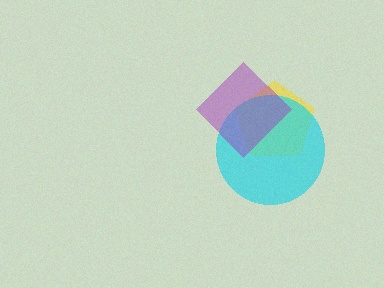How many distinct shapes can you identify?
There are 3 distinct shapes: a yellow pentagon, a cyan circle, a purple diamond.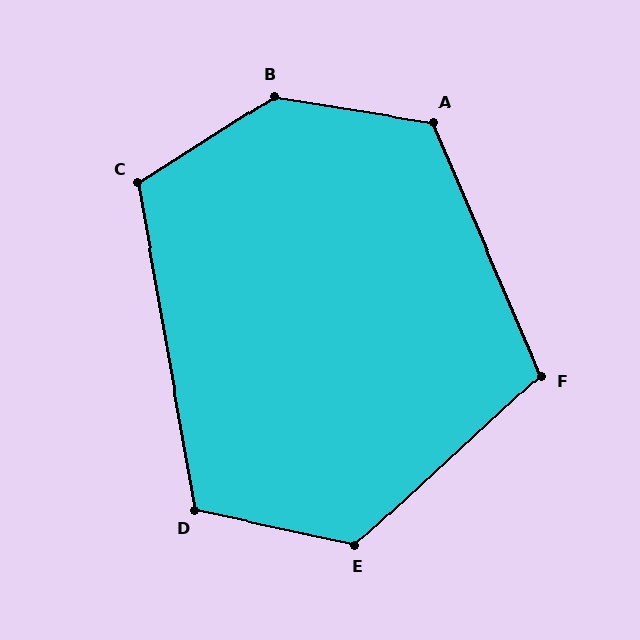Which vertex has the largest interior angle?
B, at approximately 139 degrees.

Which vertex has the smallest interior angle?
F, at approximately 109 degrees.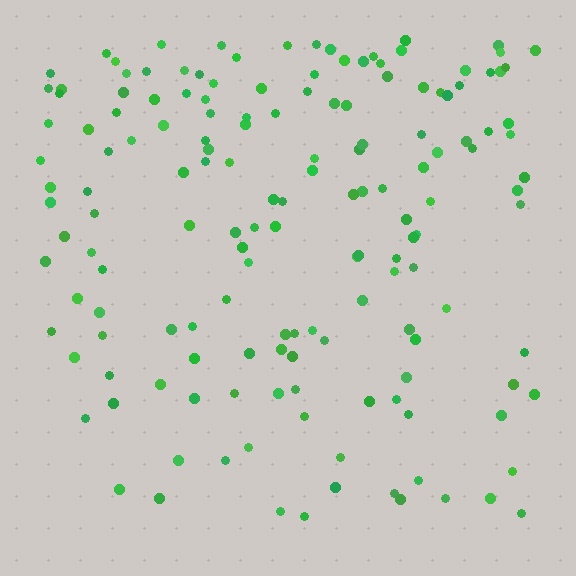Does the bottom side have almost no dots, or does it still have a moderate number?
Still a moderate number, just noticeably fewer than the top.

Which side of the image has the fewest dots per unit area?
The bottom.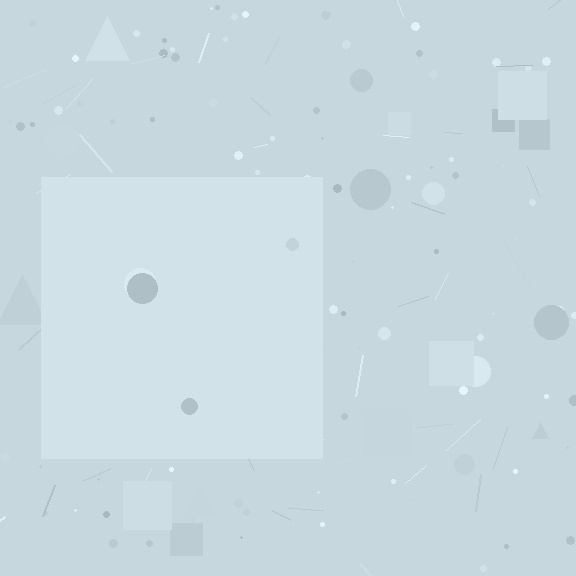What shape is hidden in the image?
A square is hidden in the image.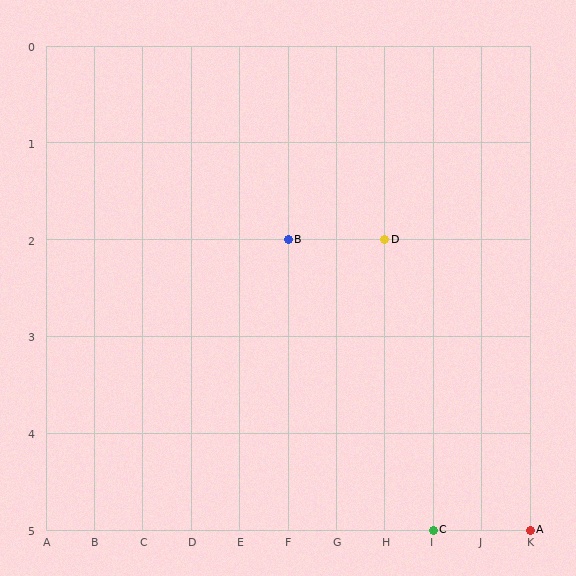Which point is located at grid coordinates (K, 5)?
Point A is at (K, 5).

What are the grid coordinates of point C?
Point C is at grid coordinates (I, 5).